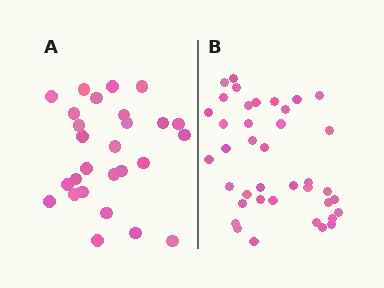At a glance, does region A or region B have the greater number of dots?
Region B (the right region) has more dots.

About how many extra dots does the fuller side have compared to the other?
Region B has roughly 12 or so more dots than region A.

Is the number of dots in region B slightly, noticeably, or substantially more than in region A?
Region B has noticeably more, but not dramatically so. The ratio is roughly 1.4 to 1.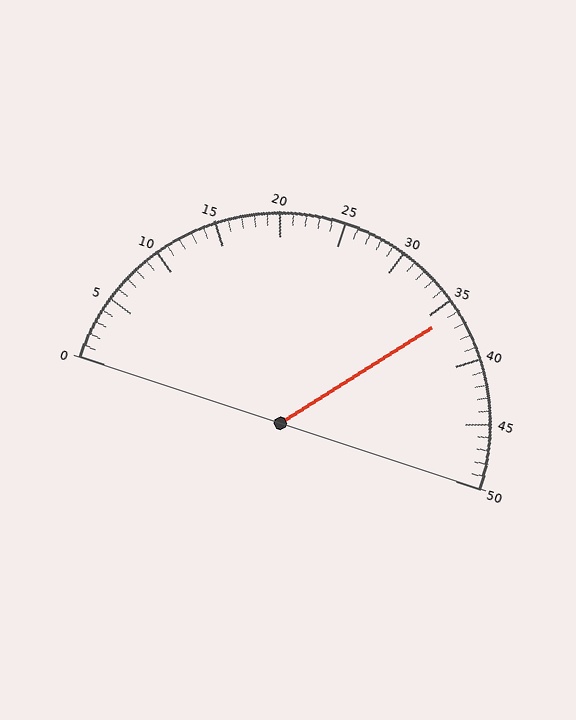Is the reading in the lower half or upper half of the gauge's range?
The reading is in the upper half of the range (0 to 50).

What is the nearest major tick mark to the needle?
The nearest major tick mark is 35.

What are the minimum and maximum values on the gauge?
The gauge ranges from 0 to 50.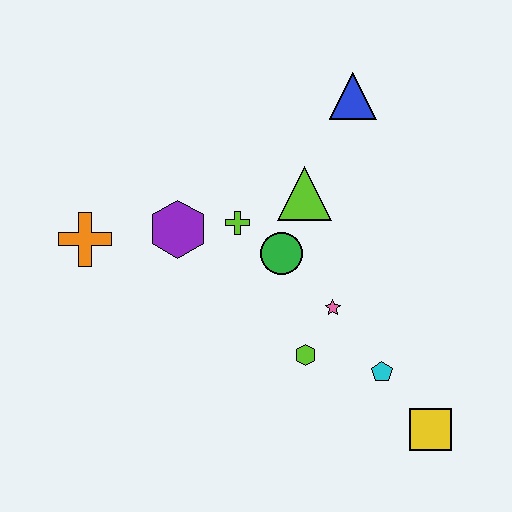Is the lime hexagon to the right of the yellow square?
No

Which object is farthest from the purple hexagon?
The yellow square is farthest from the purple hexagon.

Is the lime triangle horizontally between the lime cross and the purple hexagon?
No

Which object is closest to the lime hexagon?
The pink star is closest to the lime hexagon.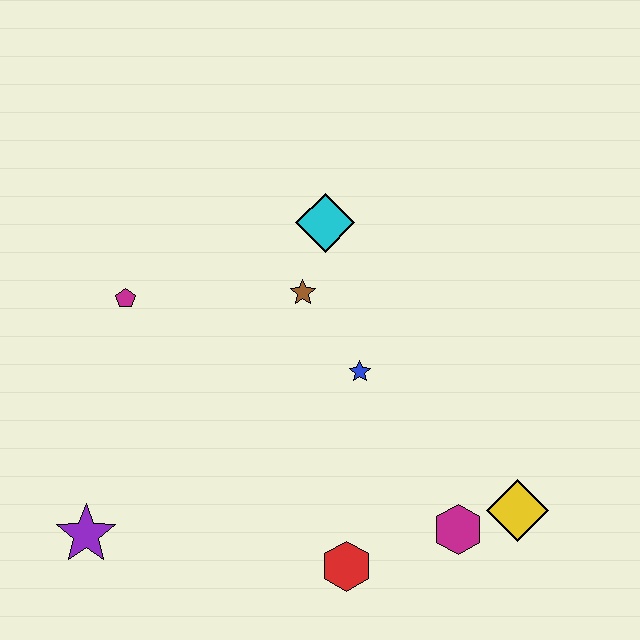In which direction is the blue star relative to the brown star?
The blue star is below the brown star.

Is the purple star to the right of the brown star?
No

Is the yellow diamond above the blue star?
No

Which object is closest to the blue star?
The brown star is closest to the blue star.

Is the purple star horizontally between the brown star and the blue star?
No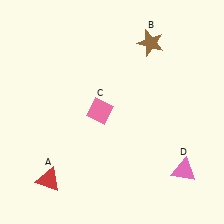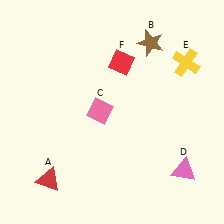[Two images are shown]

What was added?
A yellow cross (E), a red diamond (F) were added in Image 2.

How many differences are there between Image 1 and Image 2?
There are 2 differences between the two images.